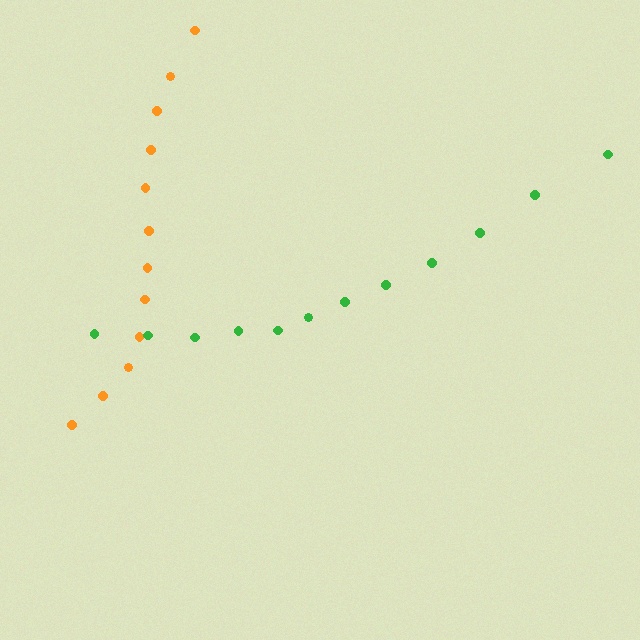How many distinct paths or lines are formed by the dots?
There are 2 distinct paths.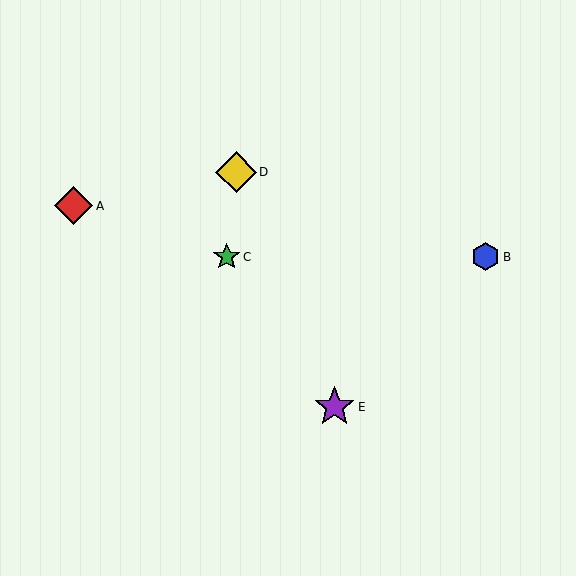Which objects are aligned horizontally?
Objects B, C are aligned horizontally.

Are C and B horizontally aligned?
Yes, both are at y≈257.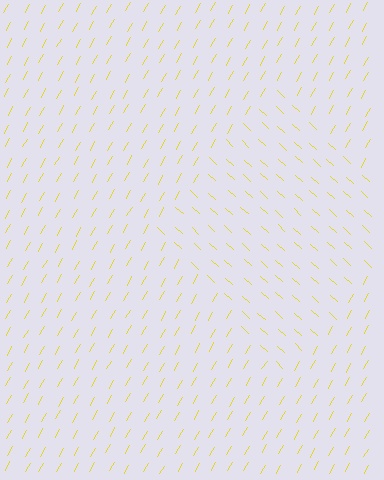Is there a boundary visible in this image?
Yes, there is a texture boundary formed by a change in line orientation.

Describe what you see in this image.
The image is filled with small yellow line segments. A diamond region in the image has lines oriented differently from the surrounding lines, creating a visible texture boundary.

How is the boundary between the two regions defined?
The boundary is defined purely by a change in line orientation (approximately 77 degrees difference). All lines are the same color and thickness.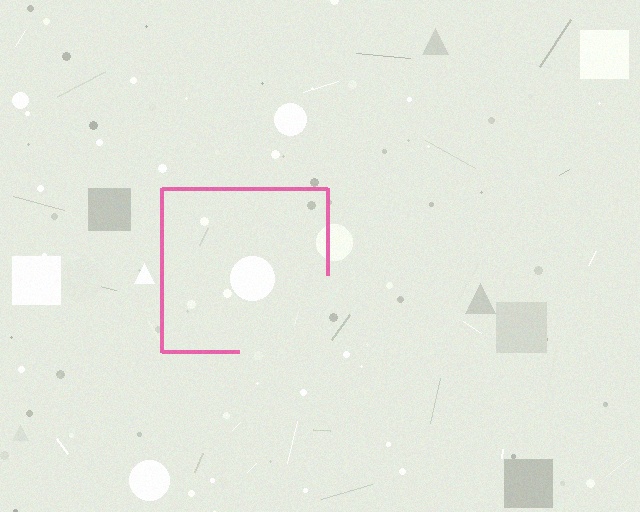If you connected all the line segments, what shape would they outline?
They would outline a square.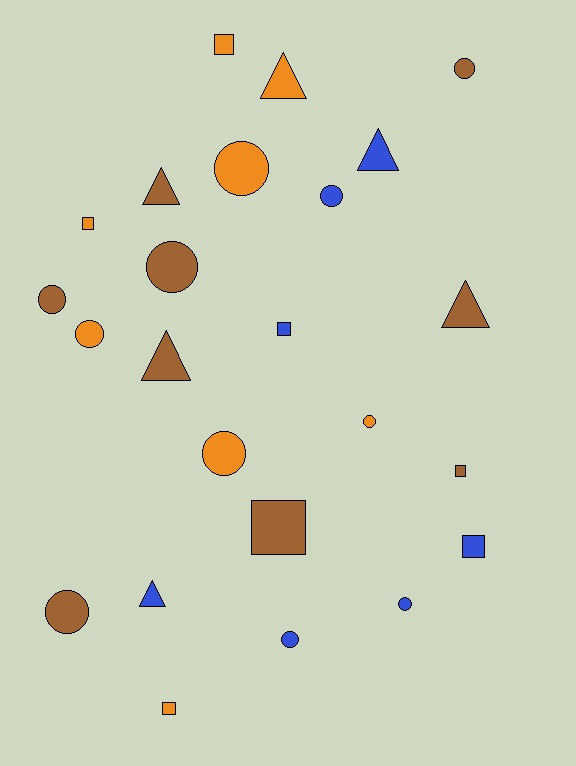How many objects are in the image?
There are 24 objects.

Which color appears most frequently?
Brown, with 9 objects.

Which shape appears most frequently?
Circle, with 11 objects.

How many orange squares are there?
There are 3 orange squares.